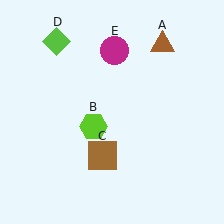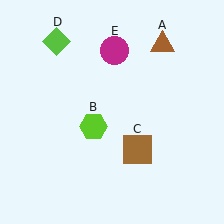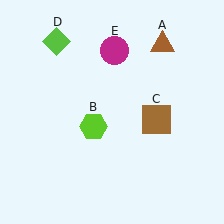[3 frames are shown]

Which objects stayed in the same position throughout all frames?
Brown triangle (object A) and lime hexagon (object B) and lime diamond (object D) and magenta circle (object E) remained stationary.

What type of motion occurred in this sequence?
The brown square (object C) rotated counterclockwise around the center of the scene.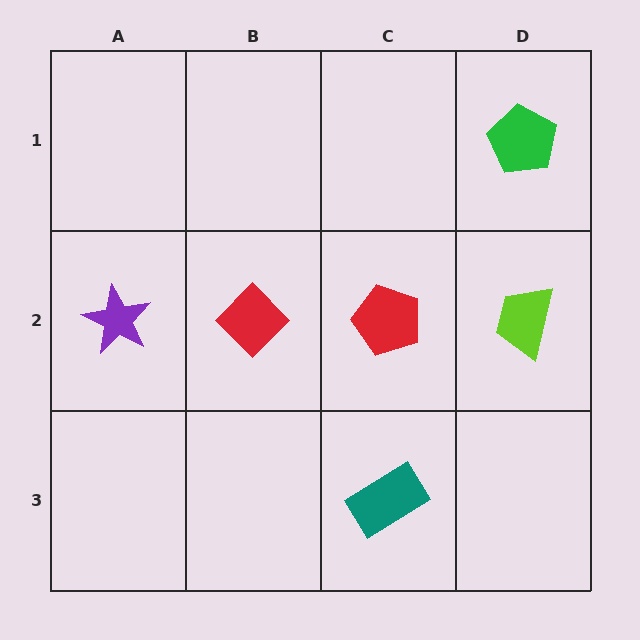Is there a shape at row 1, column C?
No, that cell is empty.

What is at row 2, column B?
A red diamond.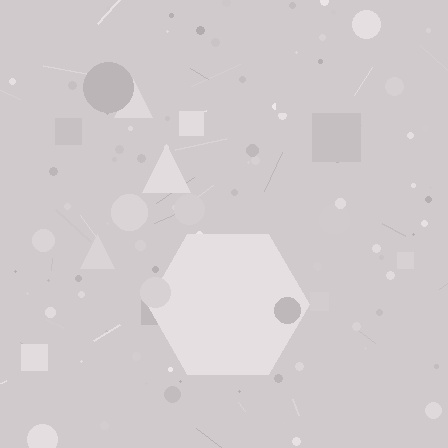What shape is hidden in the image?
A hexagon is hidden in the image.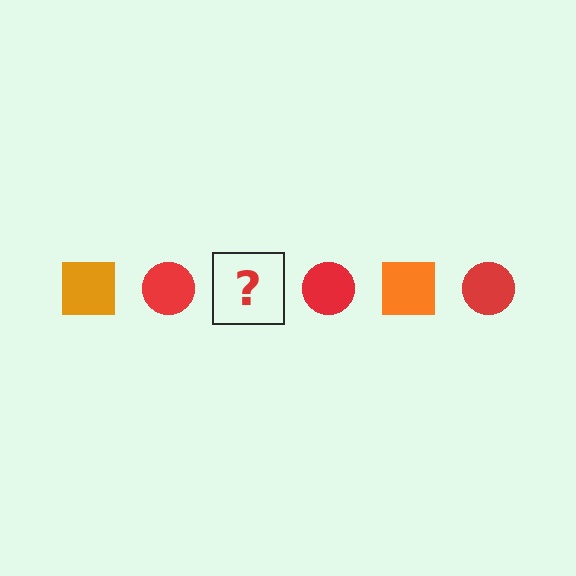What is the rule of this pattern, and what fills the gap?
The rule is that the pattern alternates between orange square and red circle. The gap should be filled with an orange square.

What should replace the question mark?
The question mark should be replaced with an orange square.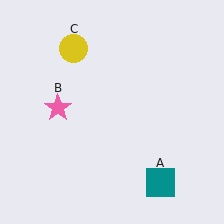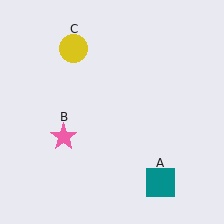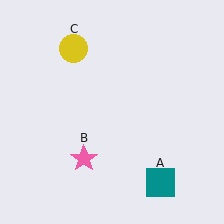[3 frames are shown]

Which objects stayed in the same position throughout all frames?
Teal square (object A) and yellow circle (object C) remained stationary.